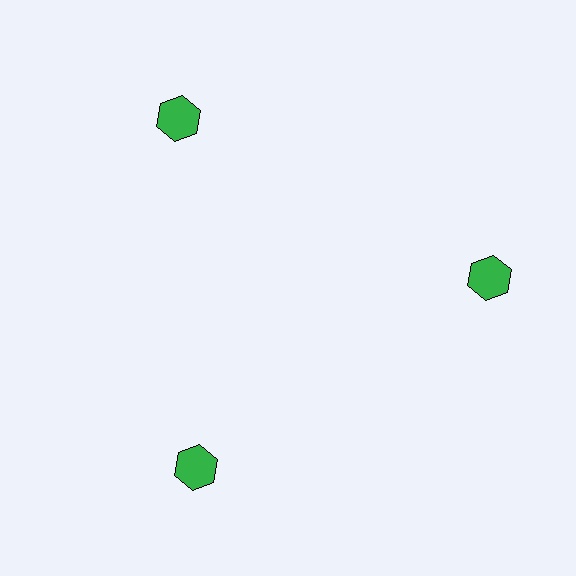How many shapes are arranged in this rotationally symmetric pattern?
There are 3 shapes, arranged in 3 groups of 1.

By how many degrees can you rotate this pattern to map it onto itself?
The pattern maps onto itself every 120 degrees of rotation.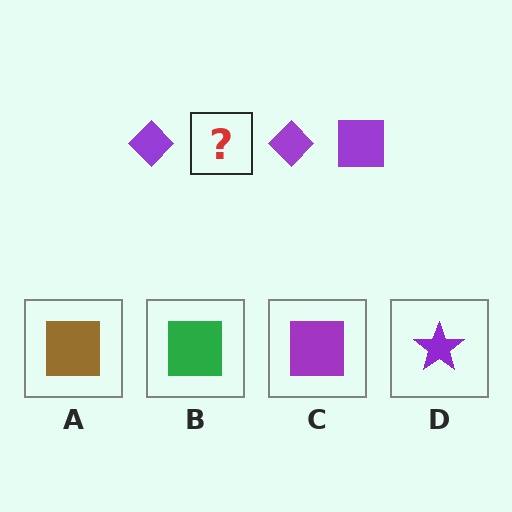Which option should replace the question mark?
Option C.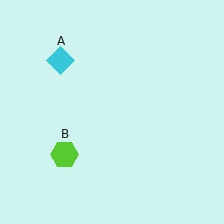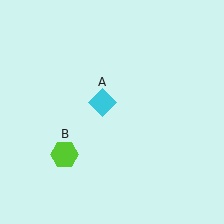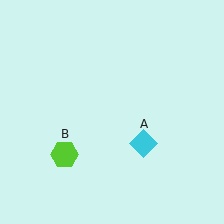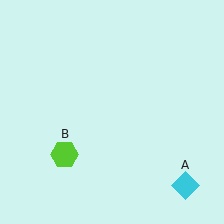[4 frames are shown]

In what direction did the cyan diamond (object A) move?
The cyan diamond (object A) moved down and to the right.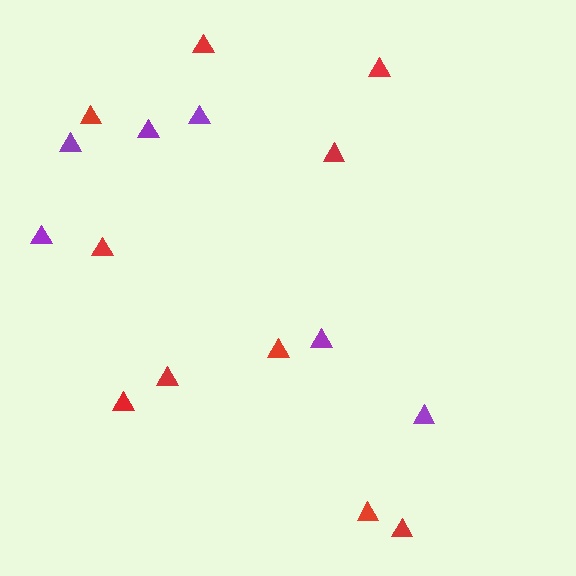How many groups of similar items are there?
There are 2 groups: one group of purple triangles (6) and one group of red triangles (10).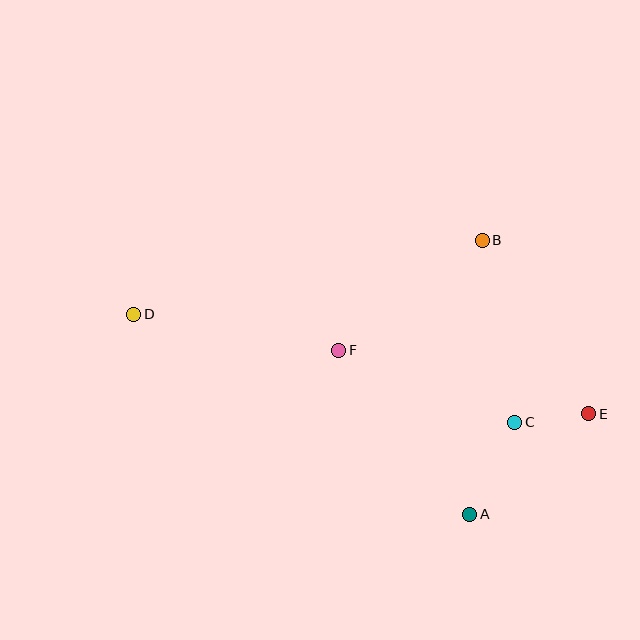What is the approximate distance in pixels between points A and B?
The distance between A and B is approximately 275 pixels.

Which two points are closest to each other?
Points C and E are closest to each other.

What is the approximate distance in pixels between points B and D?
The distance between B and D is approximately 357 pixels.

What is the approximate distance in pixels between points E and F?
The distance between E and F is approximately 258 pixels.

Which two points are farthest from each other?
Points D and E are farthest from each other.